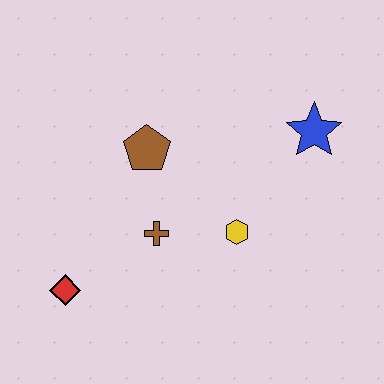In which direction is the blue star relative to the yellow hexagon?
The blue star is above the yellow hexagon.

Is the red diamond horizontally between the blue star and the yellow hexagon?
No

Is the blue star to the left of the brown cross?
No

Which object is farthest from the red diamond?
The blue star is farthest from the red diamond.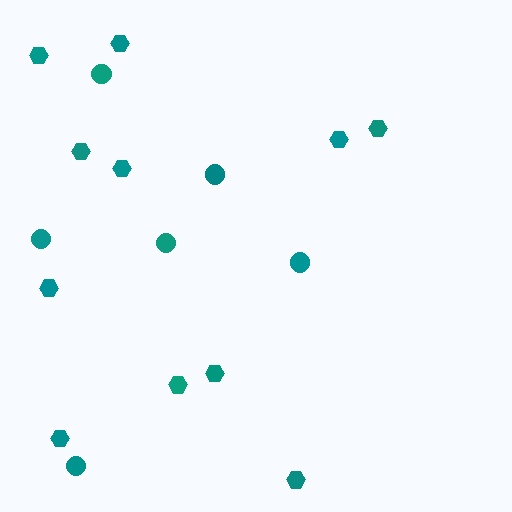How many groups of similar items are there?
There are 2 groups: one group of circles (6) and one group of hexagons (11).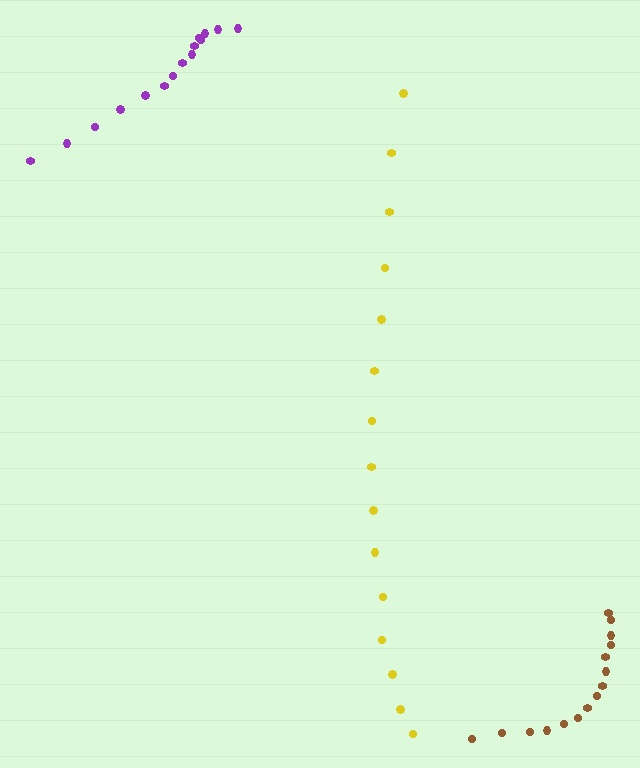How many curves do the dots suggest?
There are 3 distinct paths.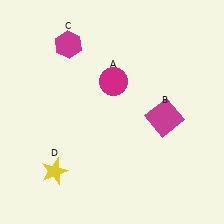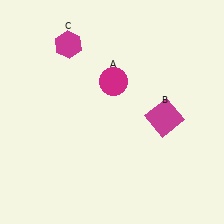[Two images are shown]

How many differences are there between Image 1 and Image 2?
There is 1 difference between the two images.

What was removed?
The yellow star (D) was removed in Image 2.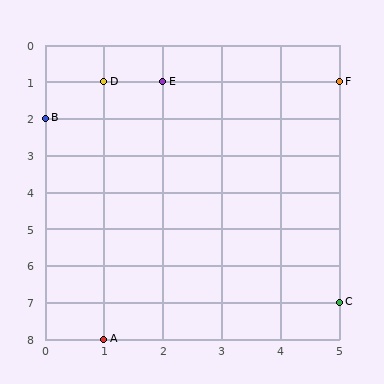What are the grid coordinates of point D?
Point D is at grid coordinates (1, 1).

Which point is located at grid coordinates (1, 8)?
Point A is at (1, 8).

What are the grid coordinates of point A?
Point A is at grid coordinates (1, 8).